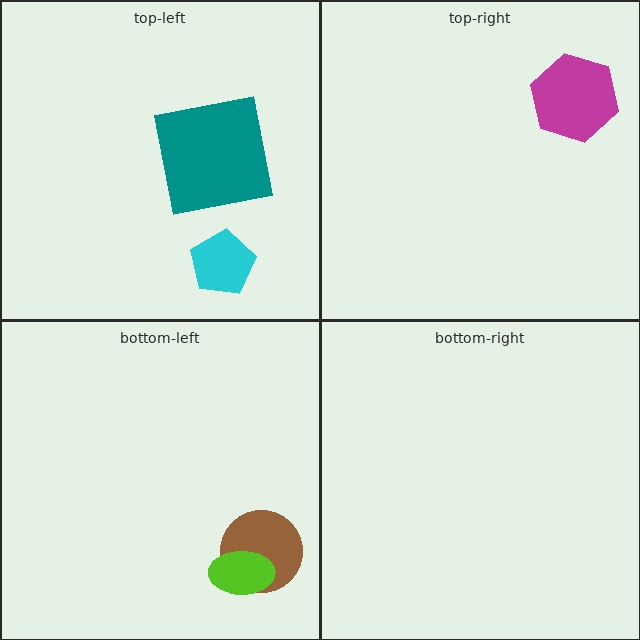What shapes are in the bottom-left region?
The brown circle, the lime ellipse.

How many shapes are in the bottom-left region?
2.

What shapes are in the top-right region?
The magenta hexagon.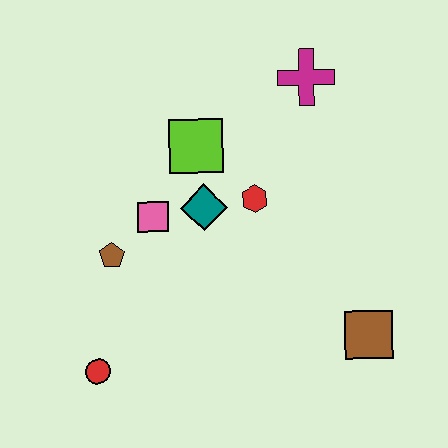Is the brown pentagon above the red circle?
Yes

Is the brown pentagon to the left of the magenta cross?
Yes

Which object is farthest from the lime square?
The brown square is farthest from the lime square.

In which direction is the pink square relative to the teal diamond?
The pink square is to the left of the teal diamond.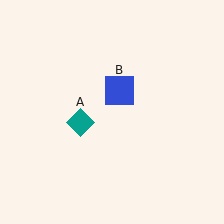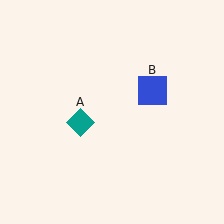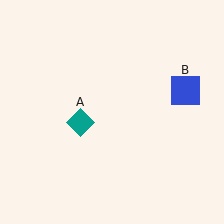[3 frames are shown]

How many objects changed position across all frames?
1 object changed position: blue square (object B).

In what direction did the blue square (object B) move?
The blue square (object B) moved right.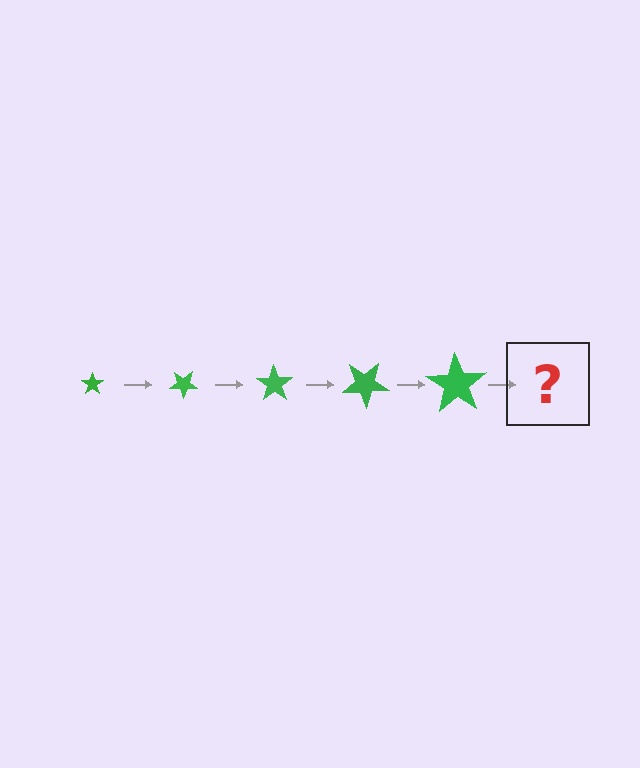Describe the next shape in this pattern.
It should be a star, larger than the previous one and rotated 175 degrees from the start.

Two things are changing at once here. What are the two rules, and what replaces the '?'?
The two rules are that the star grows larger each step and it rotates 35 degrees each step. The '?' should be a star, larger than the previous one and rotated 175 degrees from the start.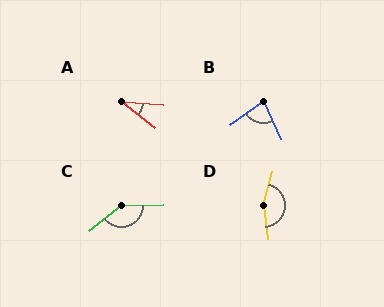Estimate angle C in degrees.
Approximately 143 degrees.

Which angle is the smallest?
A, at approximately 33 degrees.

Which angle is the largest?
D, at approximately 157 degrees.